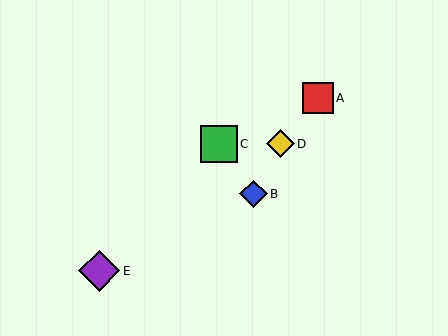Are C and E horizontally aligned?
No, C is at y≈144 and E is at y≈271.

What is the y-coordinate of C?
Object C is at y≈144.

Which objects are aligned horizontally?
Objects C, D are aligned horizontally.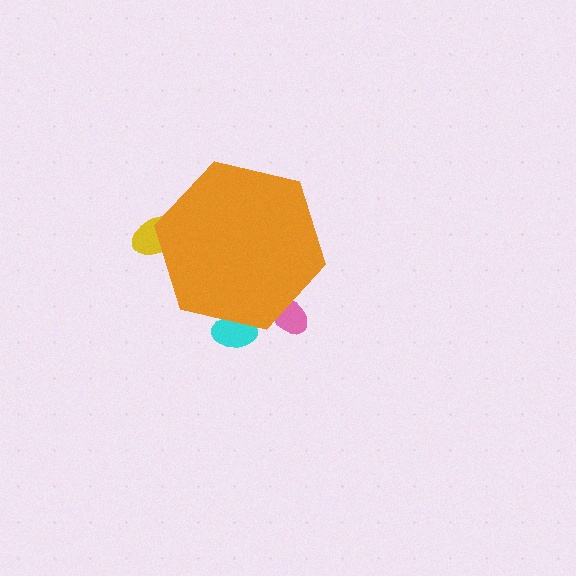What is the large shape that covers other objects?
An orange hexagon.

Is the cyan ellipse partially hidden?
Yes, the cyan ellipse is partially hidden behind the orange hexagon.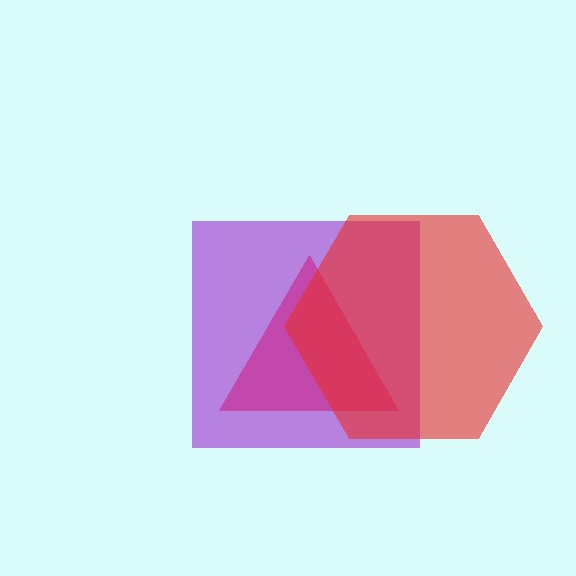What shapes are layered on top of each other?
The layered shapes are: a purple square, a magenta triangle, a red hexagon.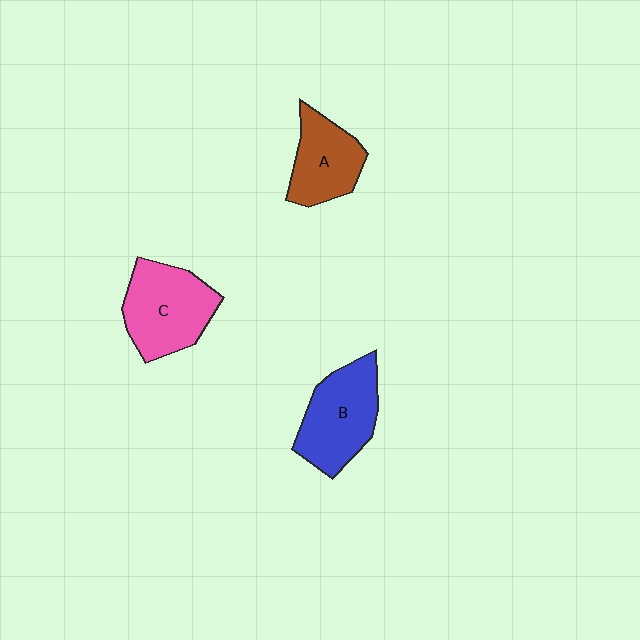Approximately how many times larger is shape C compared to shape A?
Approximately 1.3 times.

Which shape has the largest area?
Shape C (pink).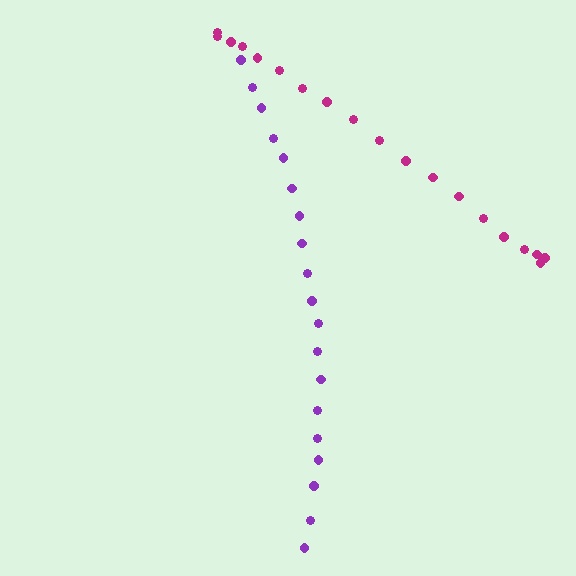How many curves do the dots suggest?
There are 2 distinct paths.